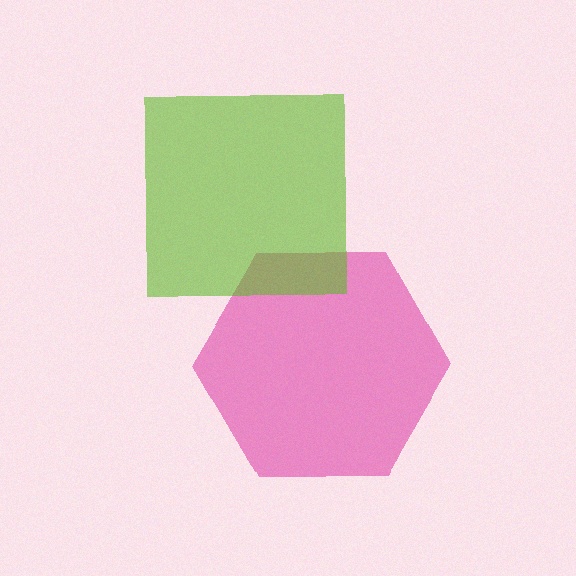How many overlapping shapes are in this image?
There are 2 overlapping shapes in the image.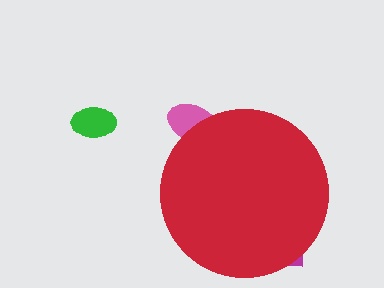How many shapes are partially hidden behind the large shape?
2 shapes are partially hidden.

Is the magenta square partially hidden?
Yes, the magenta square is partially hidden behind the red circle.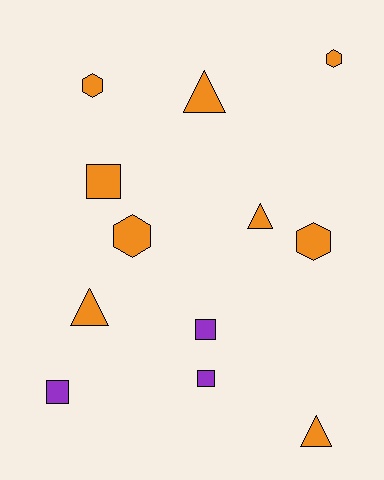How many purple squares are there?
There are 3 purple squares.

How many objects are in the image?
There are 12 objects.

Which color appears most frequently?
Orange, with 9 objects.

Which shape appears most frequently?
Square, with 4 objects.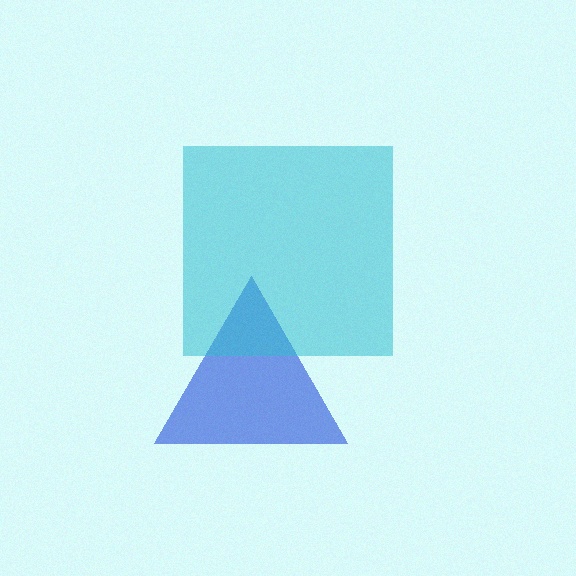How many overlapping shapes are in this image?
There are 2 overlapping shapes in the image.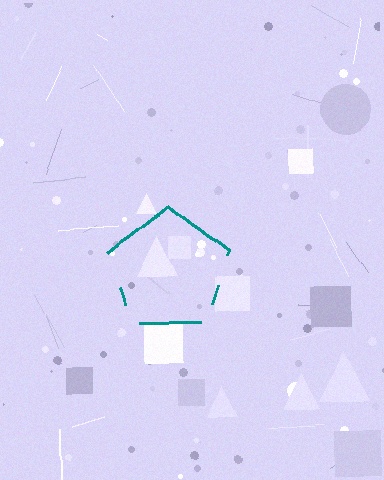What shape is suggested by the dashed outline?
The dashed outline suggests a pentagon.